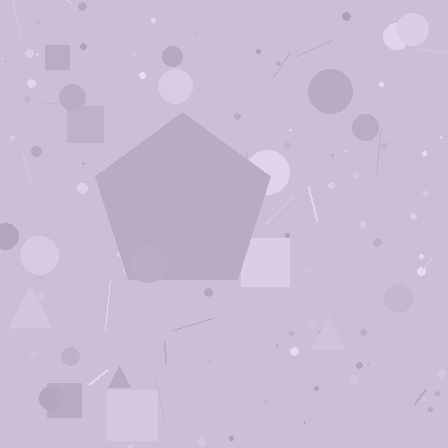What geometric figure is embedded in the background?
A pentagon is embedded in the background.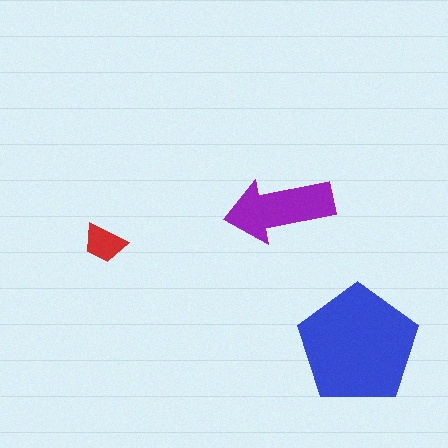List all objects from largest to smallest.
The blue pentagon, the purple arrow, the red trapezoid.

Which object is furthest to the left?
The red trapezoid is leftmost.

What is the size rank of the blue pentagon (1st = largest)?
1st.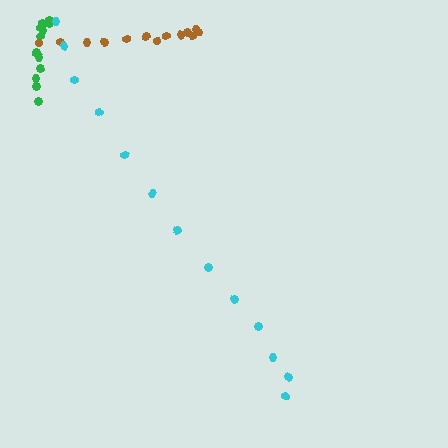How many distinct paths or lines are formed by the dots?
There are 3 distinct paths.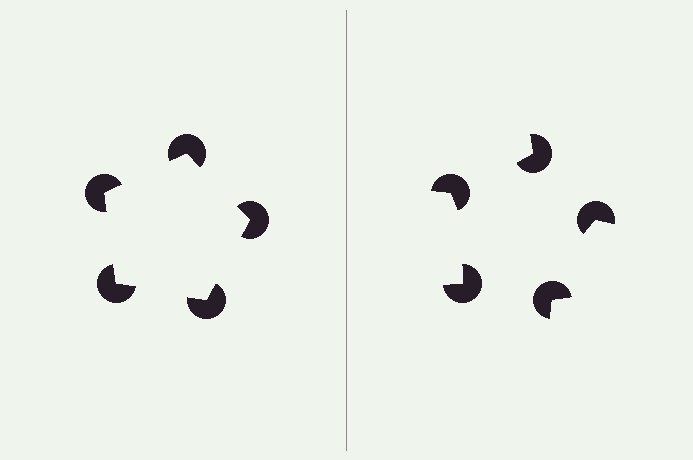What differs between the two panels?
The pac-man discs are positioned identically on both sides; only the wedge orientations differ. On the left they align to a pentagon; on the right they are misaligned.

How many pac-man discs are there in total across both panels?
10 — 5 on each side.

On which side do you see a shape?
An illusory pentagon appears on the left side. On the right side the wedge cuts are rotated, so no coherent shape forms.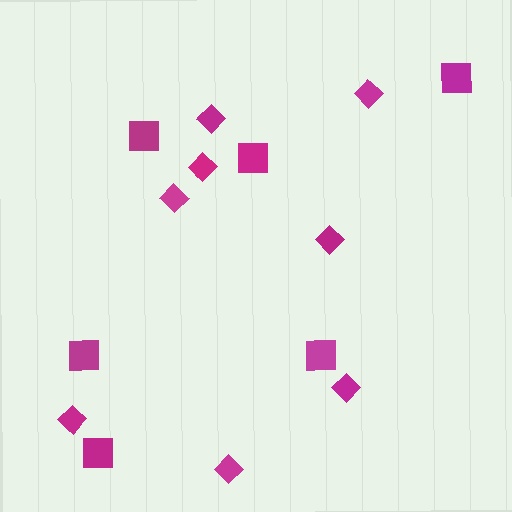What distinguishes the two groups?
There are 2 groups: one group of squares (6) and one group of diamonds (8).